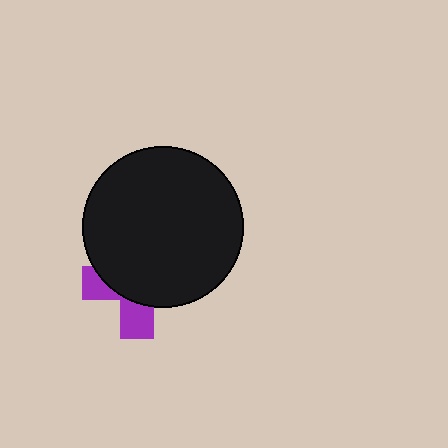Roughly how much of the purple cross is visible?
A small part of it is visible (roughly 32%).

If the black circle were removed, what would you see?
You would see the complete purple cross.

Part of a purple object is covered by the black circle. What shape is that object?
It is a cross.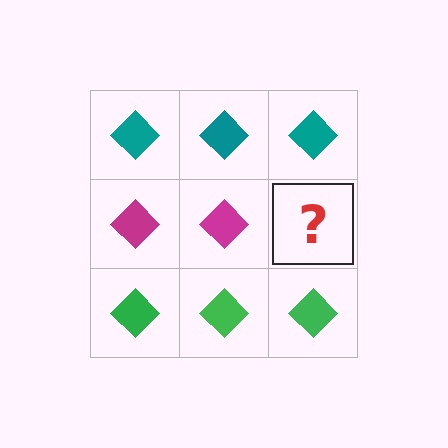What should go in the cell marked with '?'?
The missing cell should contain a magenta diamond.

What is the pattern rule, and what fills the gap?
The rule is that each row has a consistent color. The gap should be filled with a magenta diamond.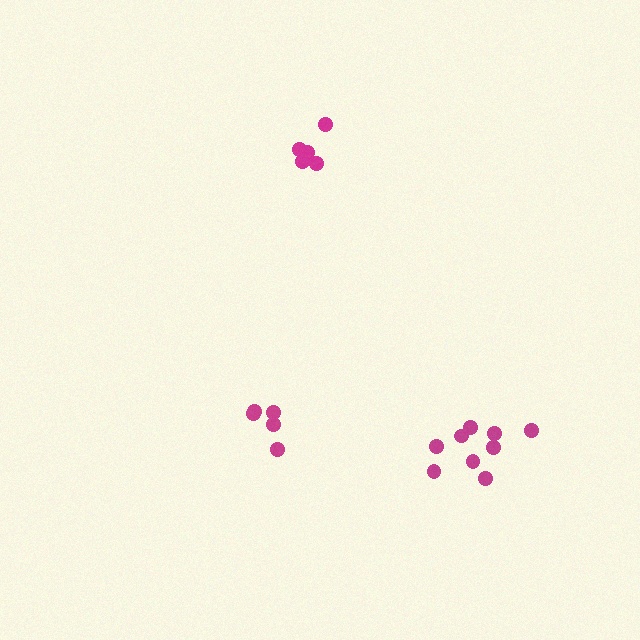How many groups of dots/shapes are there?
There are 3 groups.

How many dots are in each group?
Group 1: 5 dots, Group 2: 5 dots, Group 3: 9 dots (19 total).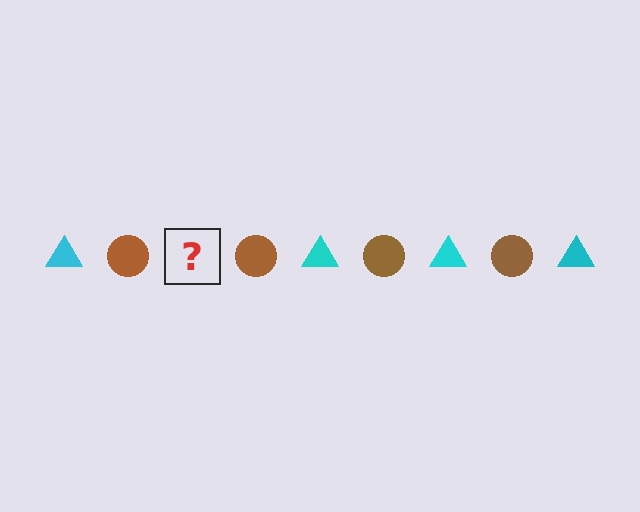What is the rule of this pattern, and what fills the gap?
The rule is that the pattern alternates between cyan triangle and brown circle. The gap should be filled with a cyan triangle.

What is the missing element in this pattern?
The missing element is a cyan triangle.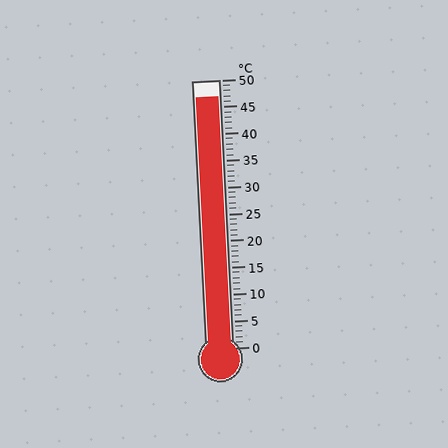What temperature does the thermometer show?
The thermometer shows approximately 47°C.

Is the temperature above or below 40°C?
The temperature is above 40°C.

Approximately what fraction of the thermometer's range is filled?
The thermometer is filled to approximately 95% of its range.